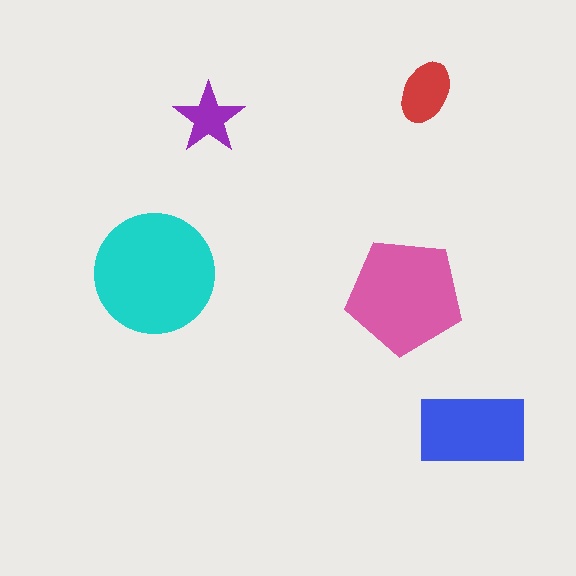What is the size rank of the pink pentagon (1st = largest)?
2nd.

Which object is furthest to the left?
The cyan circle is leftmost.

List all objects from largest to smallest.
The cyan circle, the pink pentagon, the blue rectangle, the red ellipse, the purple star.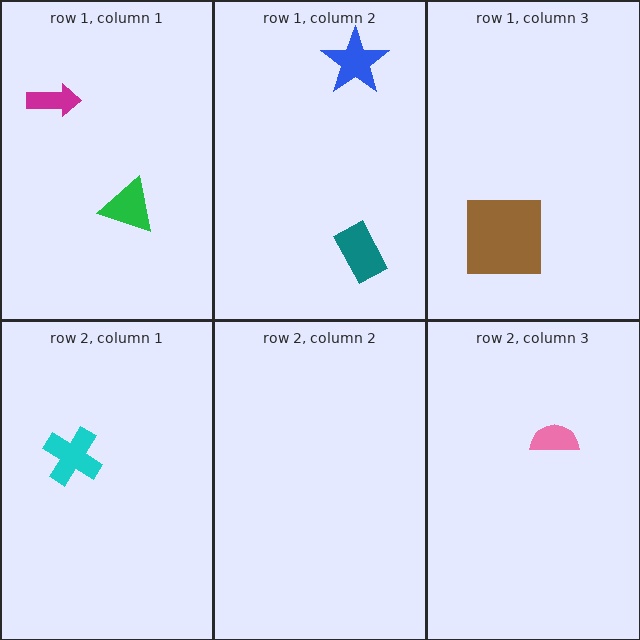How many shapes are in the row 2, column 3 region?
1.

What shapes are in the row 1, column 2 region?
The teal rectangle, the blue star.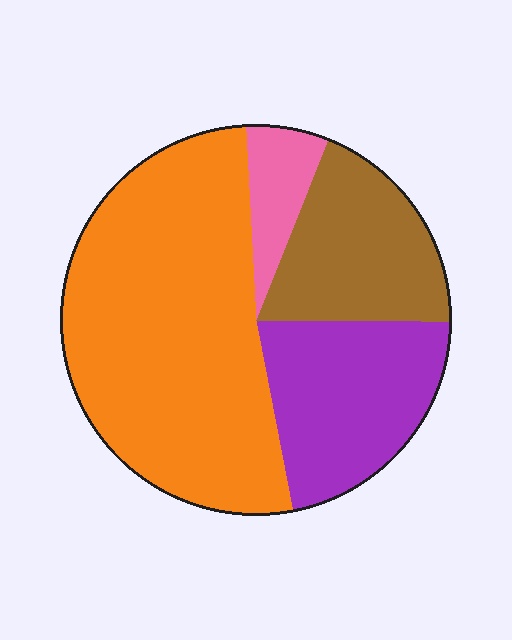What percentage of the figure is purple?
Purple covers roughly 20% of the figure.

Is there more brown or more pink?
Brown.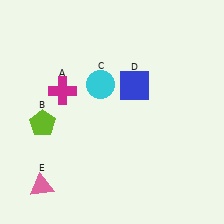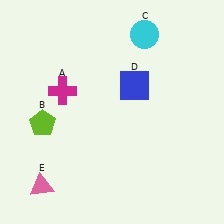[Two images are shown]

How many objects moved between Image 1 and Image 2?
1 object moved between the two images.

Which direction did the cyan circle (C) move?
The cyan circle (C) moved up.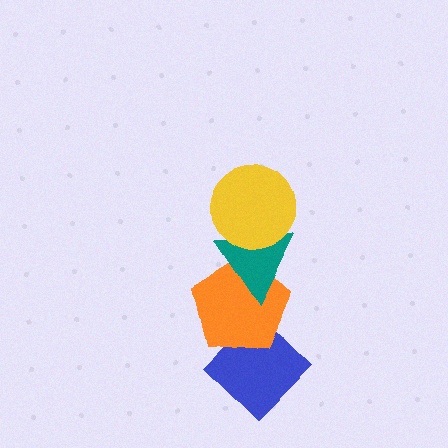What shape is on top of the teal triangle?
The yellow circle is on top of the teal triangle.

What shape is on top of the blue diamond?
The orange pentagon is on top of the blue diamond.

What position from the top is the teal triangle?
The teal triangle is 2nd from the top.